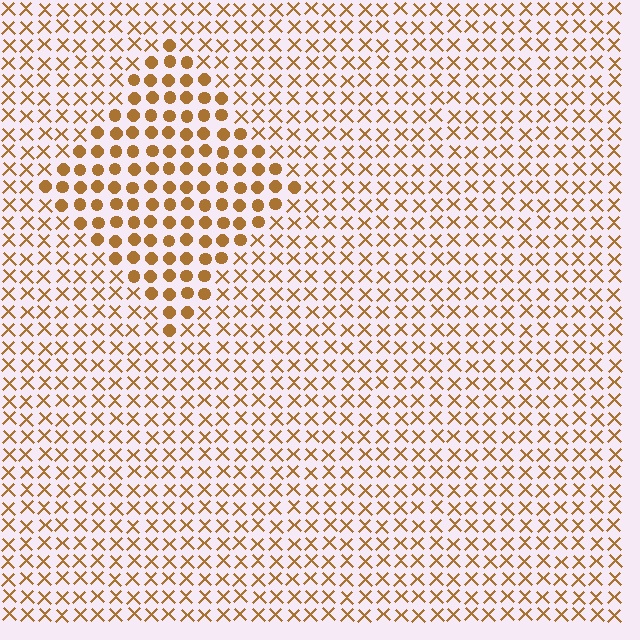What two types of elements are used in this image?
The image uses circles inside the diamond region and X marks outside it.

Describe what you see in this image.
The image is filled with small brown elements arranged in a uniform grid. A diamond-shaped region contains circles, while the surrounding area contains X marks. The boundary is defined purely by the change in element shape.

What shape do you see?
I see a diamond.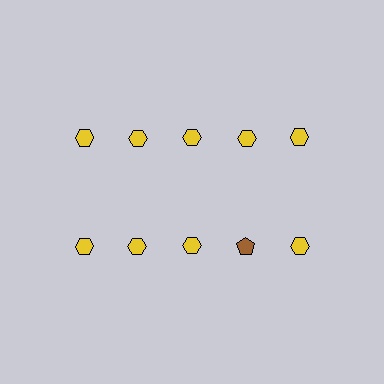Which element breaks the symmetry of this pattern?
The brown pentagon in the second row, second from right column breaks the symmetry. All other shapes are yellow hexagons.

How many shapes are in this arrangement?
There are 10 shapes arranged in a grid pattern.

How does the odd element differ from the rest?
It differs in both color (brown instead of yellow) and shape (pentagon instead of hexagon).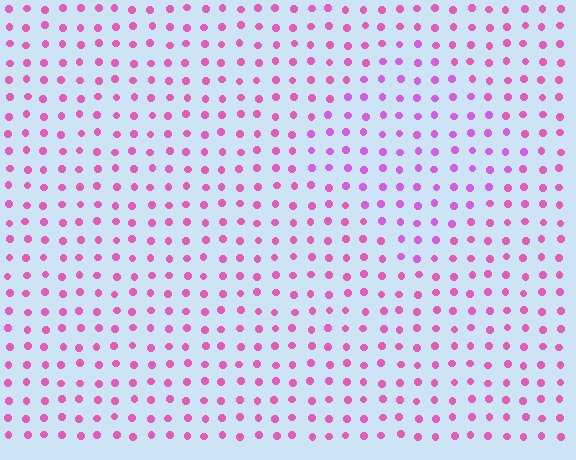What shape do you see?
I see a diamond.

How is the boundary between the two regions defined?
The boundary is defined purely by a slight shift in hue (about 25 degrees). Spacing, size, and orientation are identical on both sides.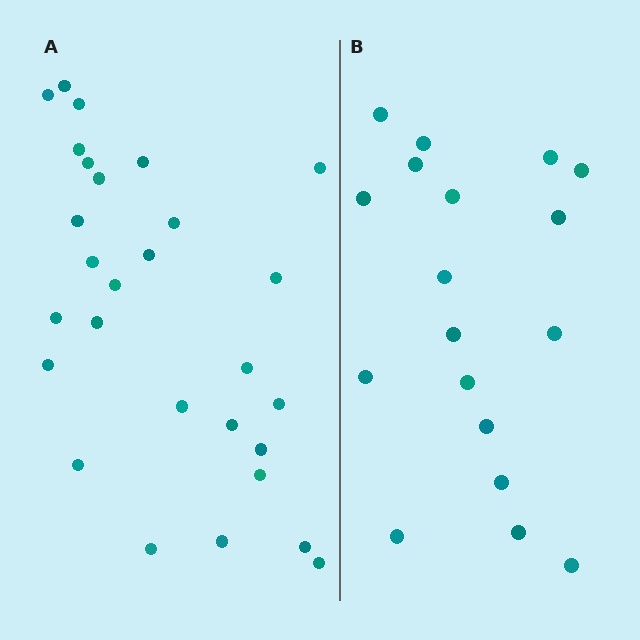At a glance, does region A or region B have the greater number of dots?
Region A (the left region) has more dots.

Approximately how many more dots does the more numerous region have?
Region A has roughly 10 or so more dots than region B.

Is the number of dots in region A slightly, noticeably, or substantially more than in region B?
Region A has substantially more. The ratio is roughly 1.6 to 1.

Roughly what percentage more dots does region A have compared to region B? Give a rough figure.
About 55% more.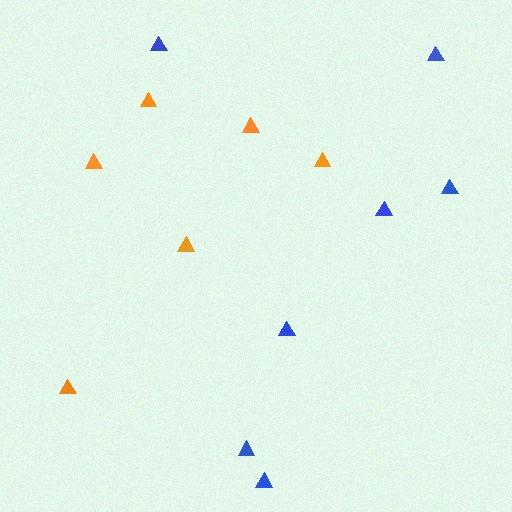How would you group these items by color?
There are 2 groups: one group of blue triangles (7) and one group of orange triangles (6).